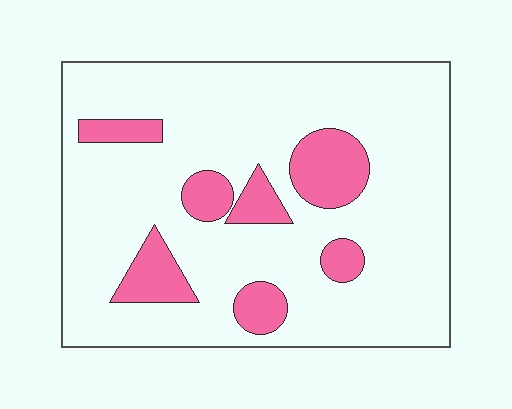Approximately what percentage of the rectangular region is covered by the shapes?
Approximately 15%.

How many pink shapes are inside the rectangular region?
7.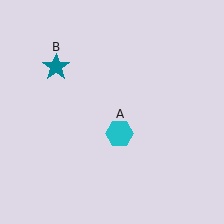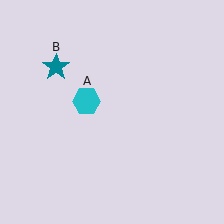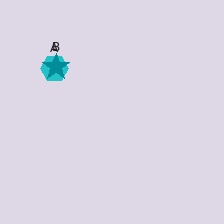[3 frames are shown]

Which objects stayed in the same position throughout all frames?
Teal star (object B) remained stationary.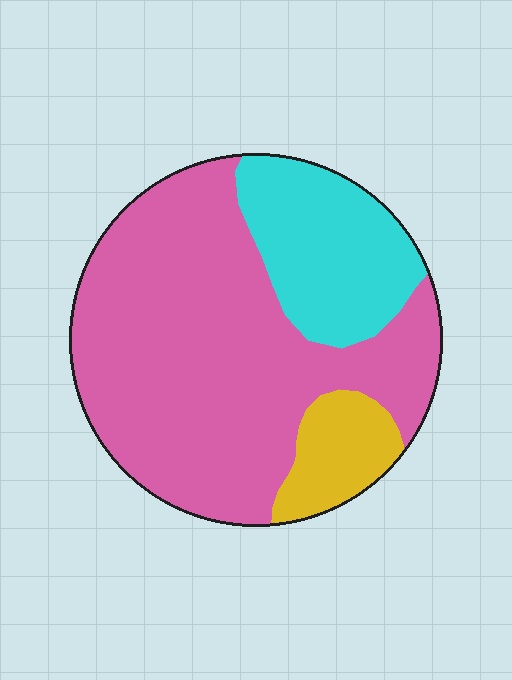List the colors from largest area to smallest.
From largest to smallest: pink, cyan, yellow.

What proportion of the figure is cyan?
Cyan takes up about one fifth (1/5) of the figure.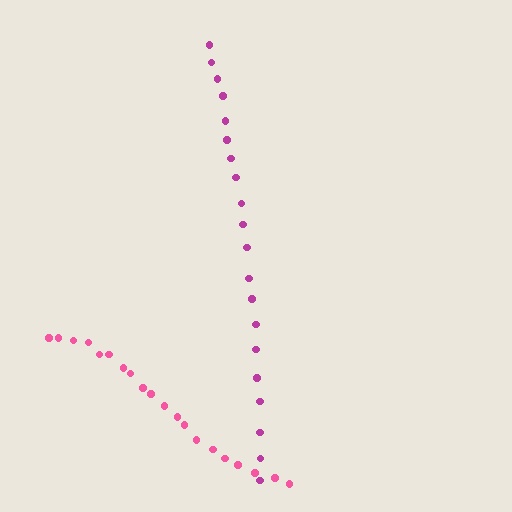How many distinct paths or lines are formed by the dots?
There are 2 distinct paths.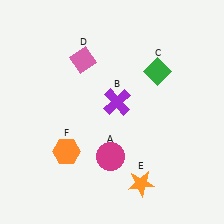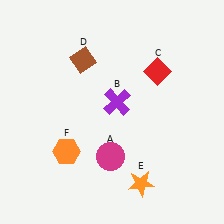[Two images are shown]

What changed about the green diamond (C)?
In Image 1, C is green. In Image 2, it changed to red.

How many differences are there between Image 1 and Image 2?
There are 2 differences between the two images.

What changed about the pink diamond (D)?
In Image 1, D is pink. In Image 2, it changed to brown.